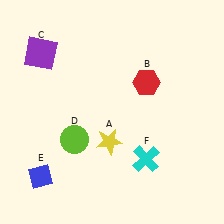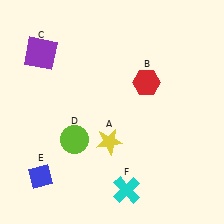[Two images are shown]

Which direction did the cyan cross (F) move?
The cyan cross (F) moved down.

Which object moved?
The cyan cross (F) moved down.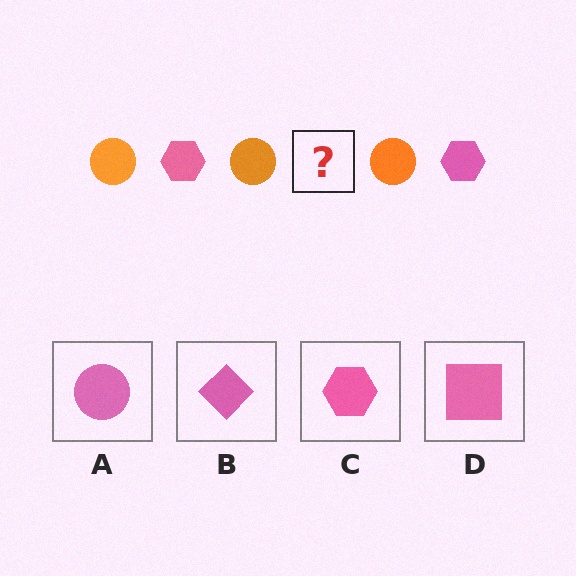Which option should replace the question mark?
Option C.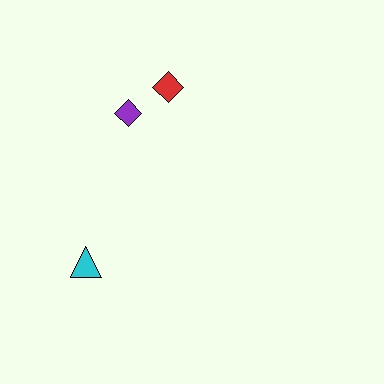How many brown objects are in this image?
There are no brown objects.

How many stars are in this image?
There are no stars.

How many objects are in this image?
There are 3 objects.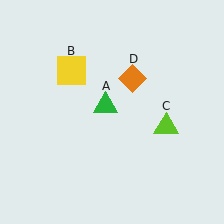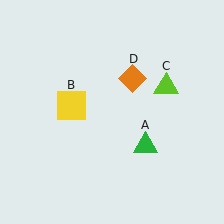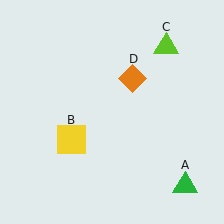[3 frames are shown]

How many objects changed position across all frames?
3 objects changed position: green triangle (object A), yellow square (object B), lime triangle (object C).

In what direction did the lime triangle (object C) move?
The lime triangle (object C) moved up.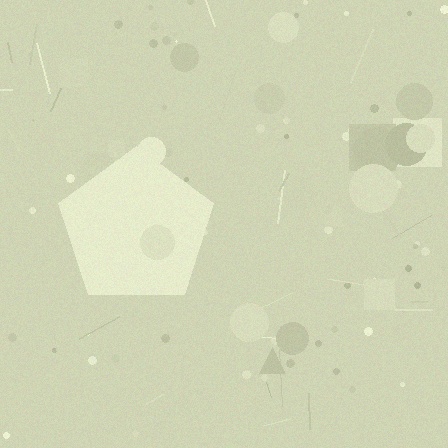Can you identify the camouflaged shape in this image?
The camouflaged shape is a pentagon.